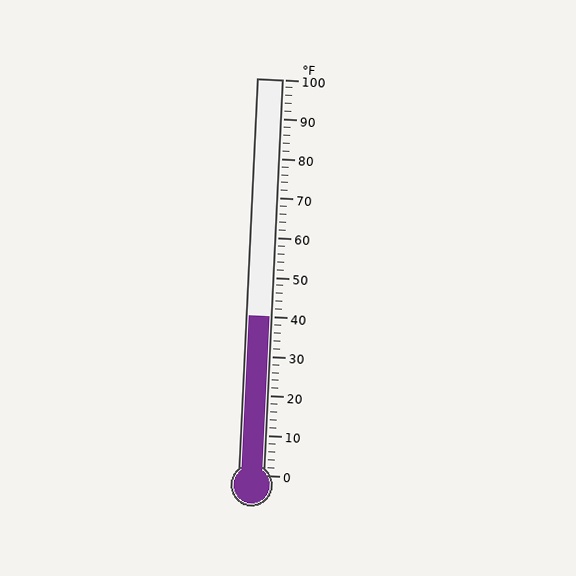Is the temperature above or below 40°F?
The temperature is at 40°F.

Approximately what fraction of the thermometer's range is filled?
The thermometer is filled to approximately 40% of its range.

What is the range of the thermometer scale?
The thermometer scale ranges from 0°F to 100°F.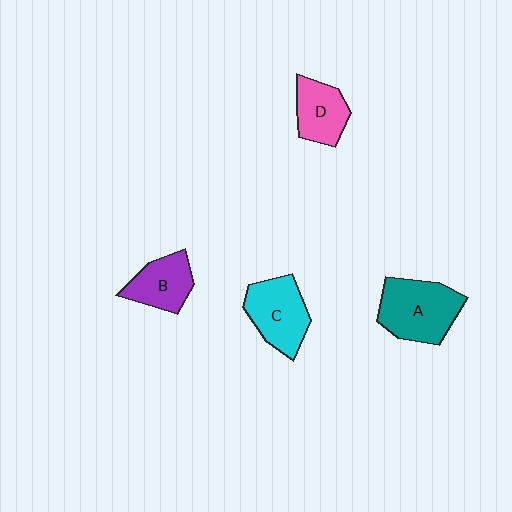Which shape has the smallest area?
Shape D (pink).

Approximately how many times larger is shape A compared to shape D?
Approximately 1.5 times.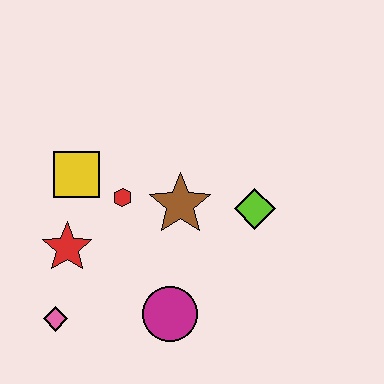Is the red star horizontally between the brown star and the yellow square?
No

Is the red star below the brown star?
Yes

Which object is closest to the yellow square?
The red hexagon is closest to the yellow square.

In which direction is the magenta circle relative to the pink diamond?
The magenta circle is to the right of the pink diamond.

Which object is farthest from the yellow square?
The lime diamond is farthest from the yellow square.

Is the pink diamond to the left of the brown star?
Yes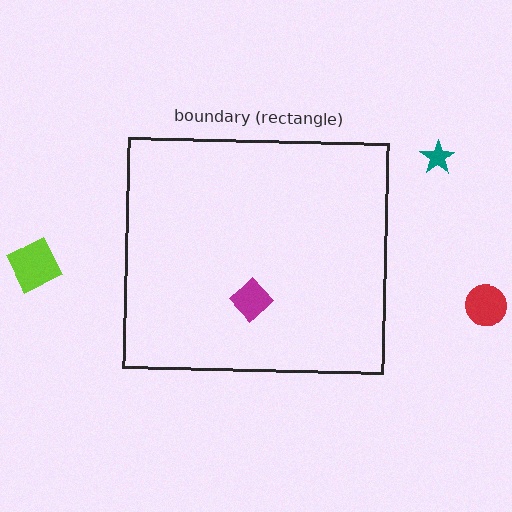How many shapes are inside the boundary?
1 inside, 3 outside.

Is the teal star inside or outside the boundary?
Outside.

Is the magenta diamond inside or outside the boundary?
Inside.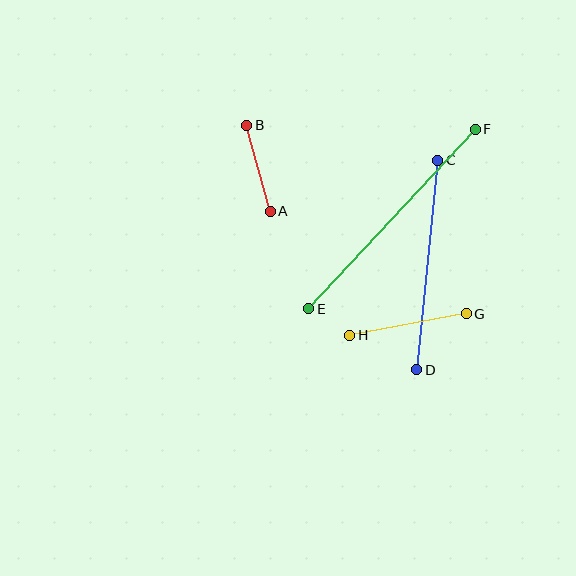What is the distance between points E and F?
The distance is approximately 245 pixels.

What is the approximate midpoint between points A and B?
The midpoint is at approximately (258, 168) pixels.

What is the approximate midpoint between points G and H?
The midpoint is at approximately (408, 325) pixels.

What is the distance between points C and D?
The distance is approximately 211 pixels.